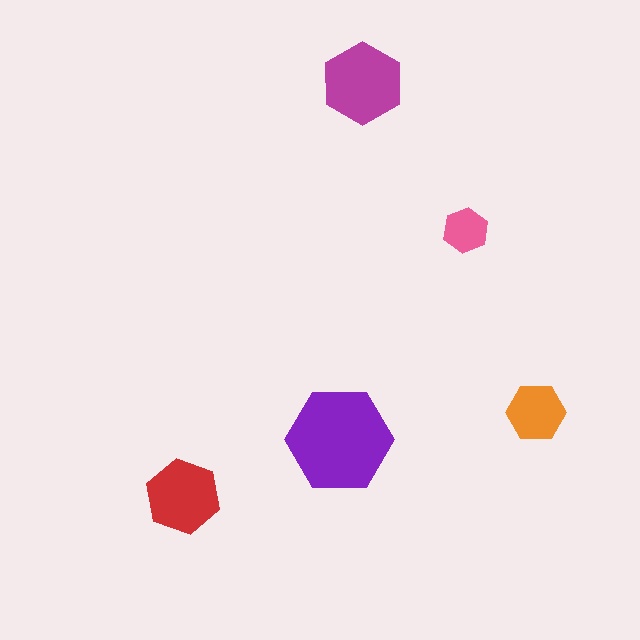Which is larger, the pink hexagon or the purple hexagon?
The purple one.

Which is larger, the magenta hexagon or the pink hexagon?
The magenta one.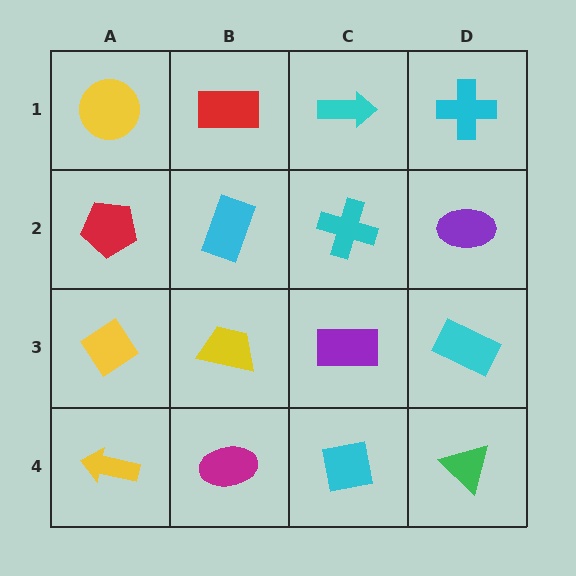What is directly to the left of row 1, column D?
A cyan arrow.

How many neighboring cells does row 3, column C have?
4.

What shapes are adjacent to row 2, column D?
A cyan cross (row 1, column D), a cyan rectangle (row 3, column D), a cyan cross (row 2, column C).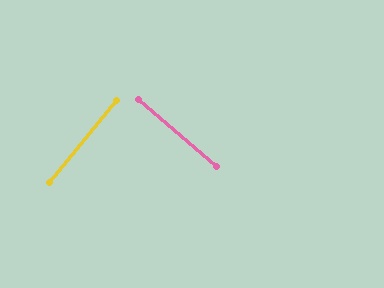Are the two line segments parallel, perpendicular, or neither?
Perpendicular — they meet at approximately 89°.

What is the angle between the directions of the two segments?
Approximately 89 degrees.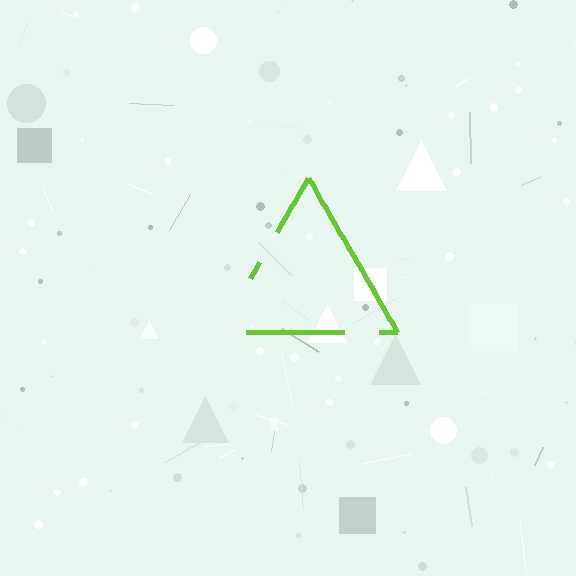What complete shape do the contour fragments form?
The contour fragments form a triangle.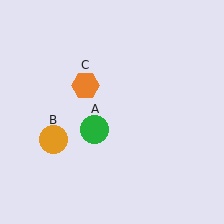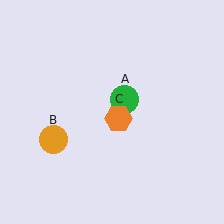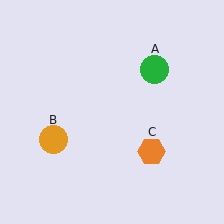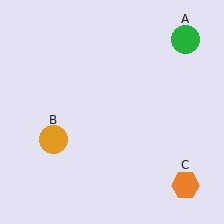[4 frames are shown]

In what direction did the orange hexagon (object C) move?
The orange hexagon (object C) moved down and to the right.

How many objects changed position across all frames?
2 objects changed position: green circle (object A), orange hexagon (object C).